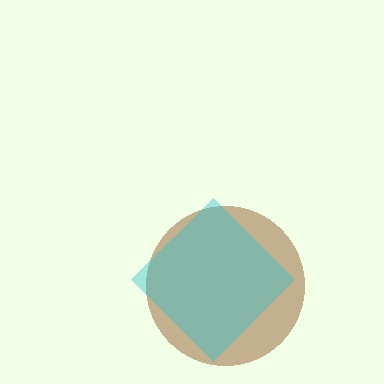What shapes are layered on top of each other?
The layered shapes are: a brown circle, a cyan diamond.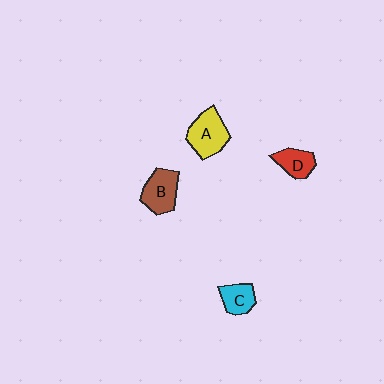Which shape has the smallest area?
Shape C (cyan).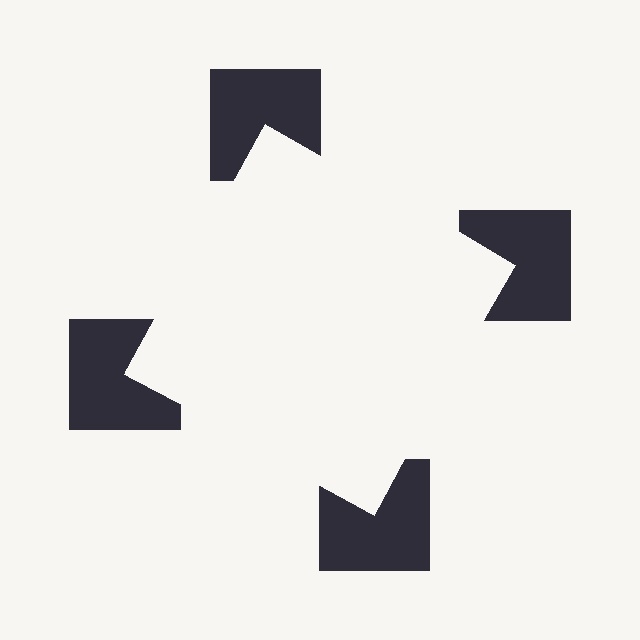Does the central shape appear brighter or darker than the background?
It typically appears slightly brighter than the background, even though no actual brightness change is drawn.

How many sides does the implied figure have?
4 sides.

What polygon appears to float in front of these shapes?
An illusory square — its edges are inferred from the aligned wedge cuts in the notched squares, not physically drawn.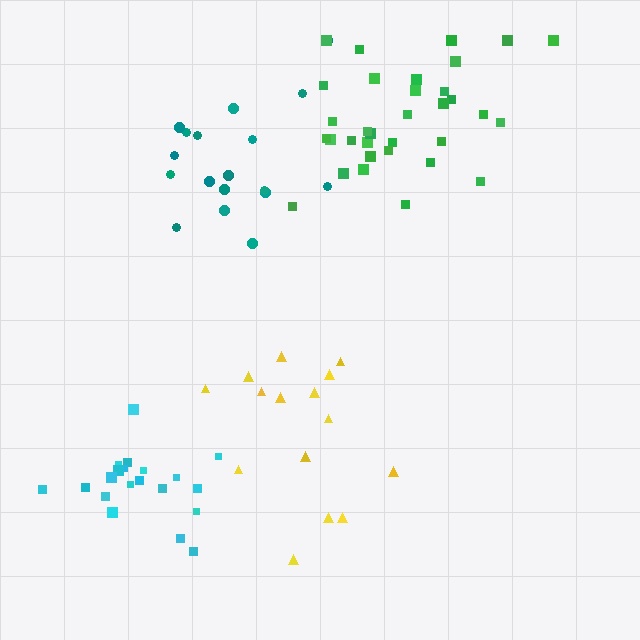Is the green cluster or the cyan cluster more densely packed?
Cyan.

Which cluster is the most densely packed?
Cyan.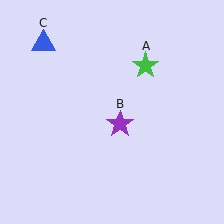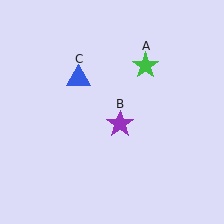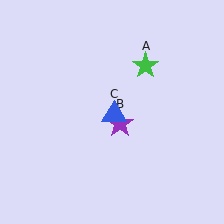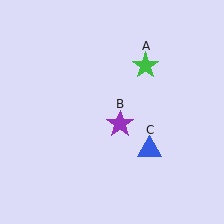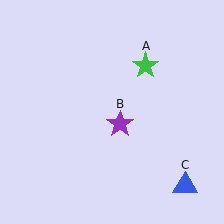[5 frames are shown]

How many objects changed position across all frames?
1 object changed position: blue triangle (object C).